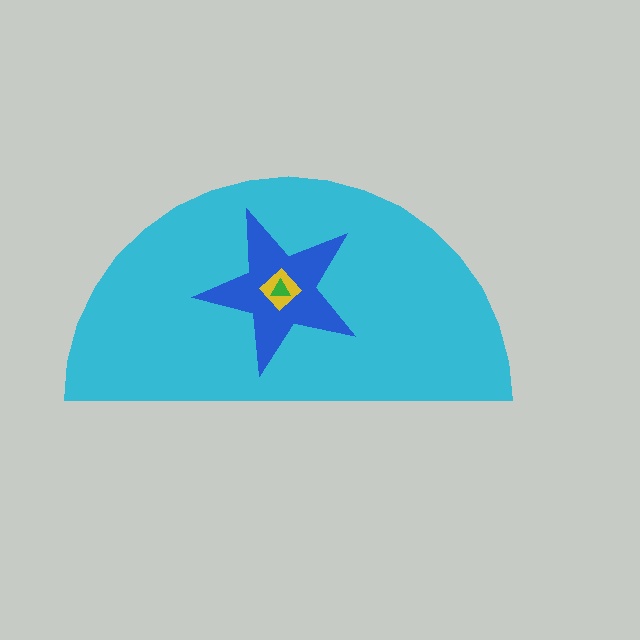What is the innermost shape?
The green triangle.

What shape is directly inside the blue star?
The yellow diamond.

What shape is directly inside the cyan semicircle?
The blue star.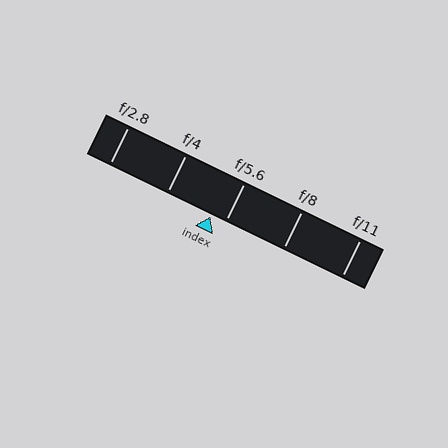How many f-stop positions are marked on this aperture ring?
There are 5 f-stop positions marked.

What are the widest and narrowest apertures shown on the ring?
The widest aperture shown is f/2.8 and the narrowest is f/11.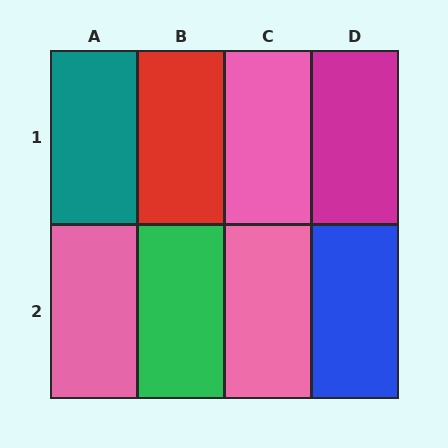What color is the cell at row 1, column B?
Red.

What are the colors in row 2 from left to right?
Pink, green, pink, blue.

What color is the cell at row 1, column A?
Teal.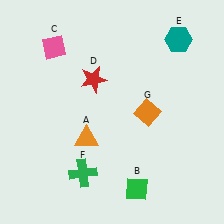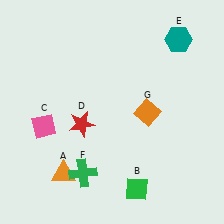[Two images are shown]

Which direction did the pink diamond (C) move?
The pink diamond (C) moved down.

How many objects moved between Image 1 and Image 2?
3 objects moved between the two images.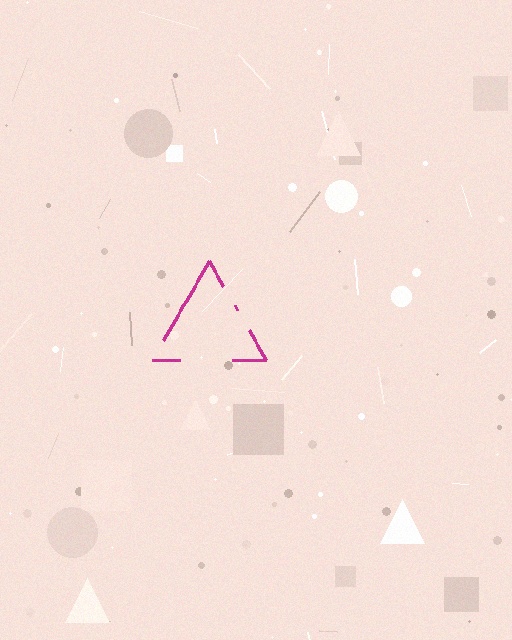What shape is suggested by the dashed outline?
The dashed outline suggests a triangle.